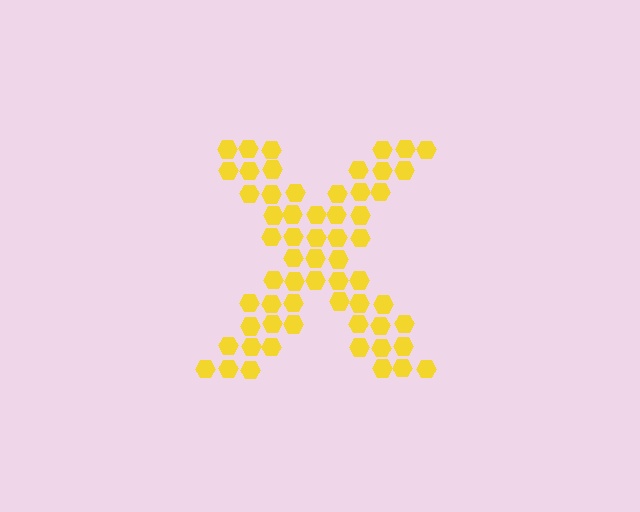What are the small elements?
The small elements are hexagons.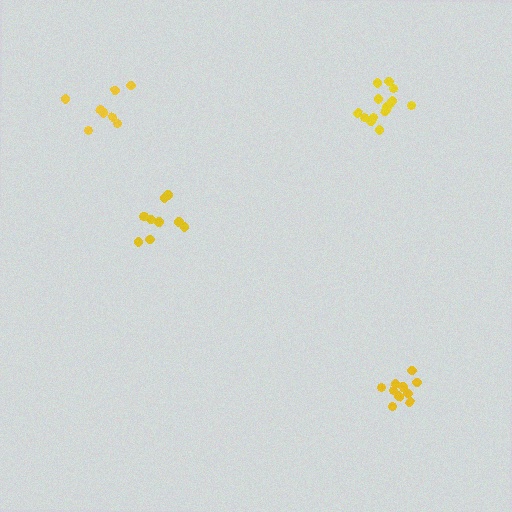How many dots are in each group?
Group 1: 8 dots, Group 2: 14 dots, Group 3: 10 dots, Group 4: 10 dots (42 total).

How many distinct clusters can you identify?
There are 4 distinct clusters.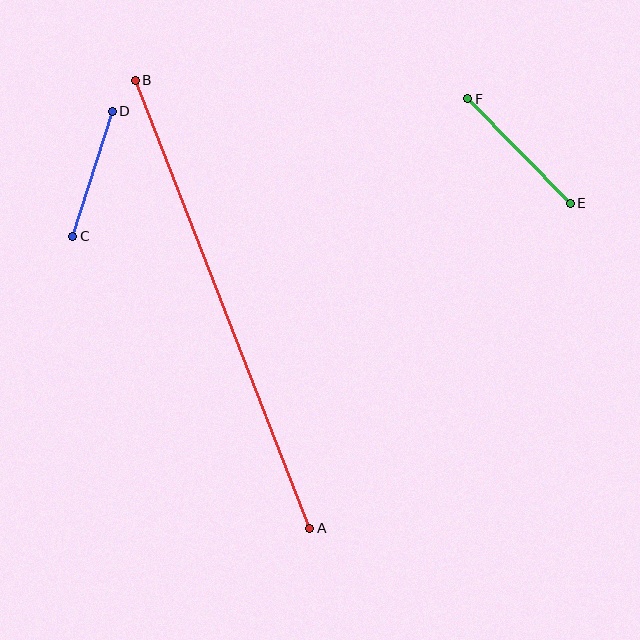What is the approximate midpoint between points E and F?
The midpoint is at approximately (519, 151) pixels.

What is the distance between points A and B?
The distance is approximately 481 pixels.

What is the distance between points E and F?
The distance is approximately 146 pixels.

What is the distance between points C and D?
The distance is approximately 131 pixels.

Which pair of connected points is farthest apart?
Points A and B are farthest apart.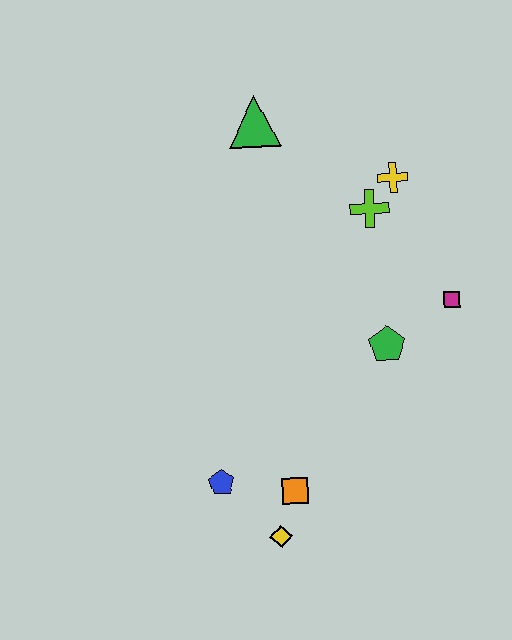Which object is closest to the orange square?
The yellow diamond is closest to the orange square.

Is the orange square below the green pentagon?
Yes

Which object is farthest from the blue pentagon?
The green triangle is farthest from the blue pentagon.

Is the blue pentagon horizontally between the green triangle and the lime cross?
No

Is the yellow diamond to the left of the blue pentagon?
No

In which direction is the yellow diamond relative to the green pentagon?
The yellow diamond is below the green pentagon.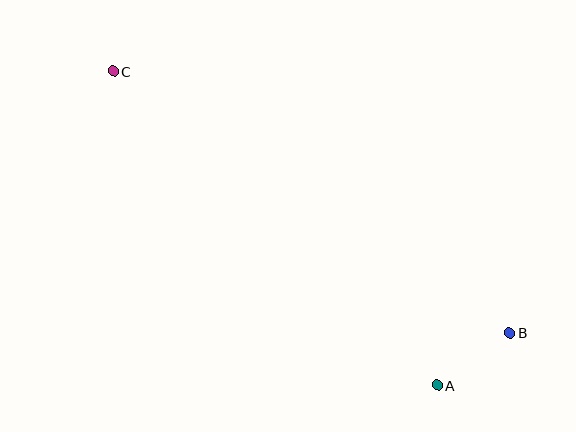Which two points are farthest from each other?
Points B and C are farthest from each other.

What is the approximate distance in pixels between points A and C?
The distance between A and C is approximately 452 pixels.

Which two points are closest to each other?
Points A and B are closest to each other.